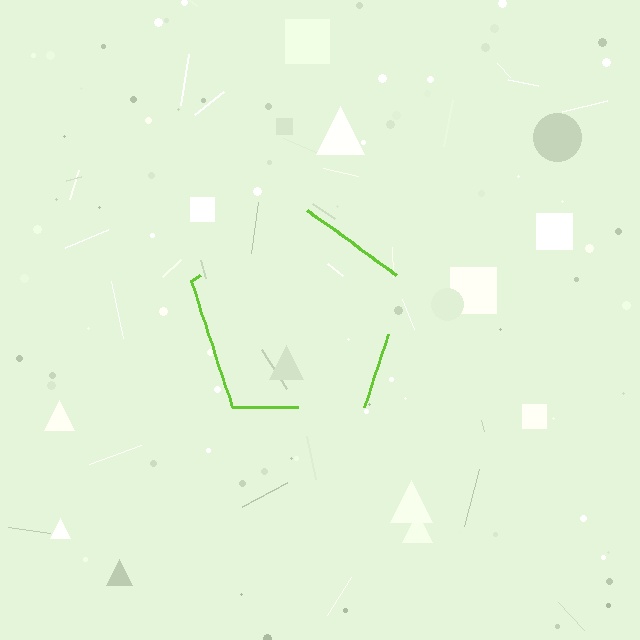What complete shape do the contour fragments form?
The contour fragments form a pentagon.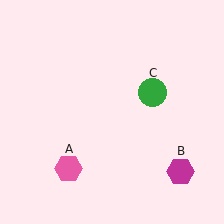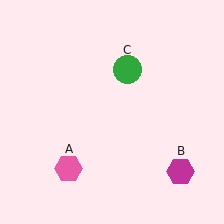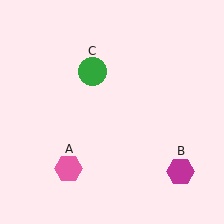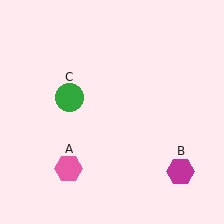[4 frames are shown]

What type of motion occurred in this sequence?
The green circle (object C) rotated counterclockwise around the center of the scene.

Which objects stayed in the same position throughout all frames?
Pink hexagon (object A) and magenta hexagon (object B) remained stationary.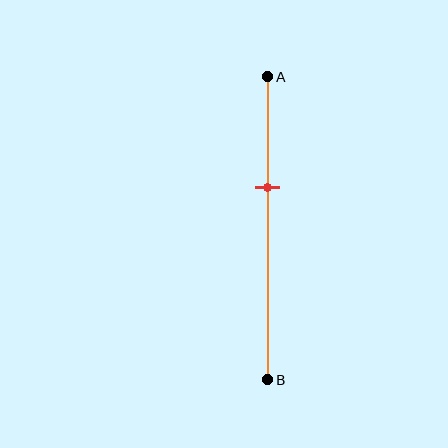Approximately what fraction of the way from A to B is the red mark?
The red mark is approximately 35% of the way from A to B.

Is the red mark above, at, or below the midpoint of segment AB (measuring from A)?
The red mark is above the midpoint of segment AB.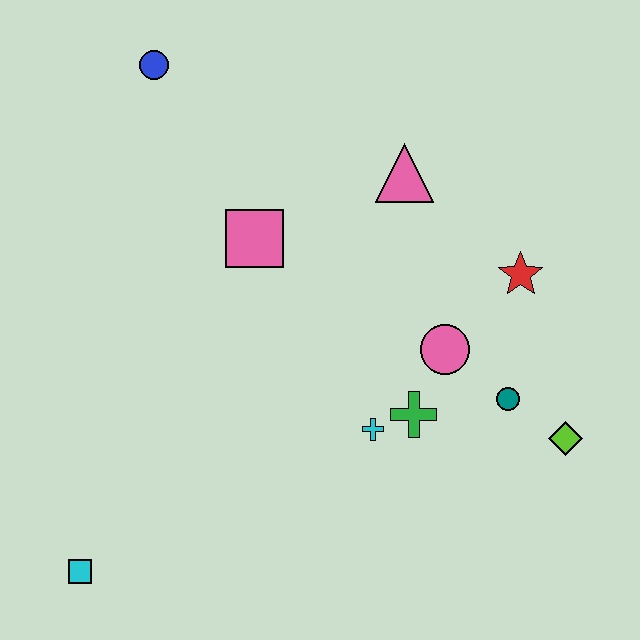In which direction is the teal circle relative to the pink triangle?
The teal circle is below the pink triangle.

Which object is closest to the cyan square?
The cyan cross is closest to the cyan square.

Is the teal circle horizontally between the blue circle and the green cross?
No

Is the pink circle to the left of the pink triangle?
No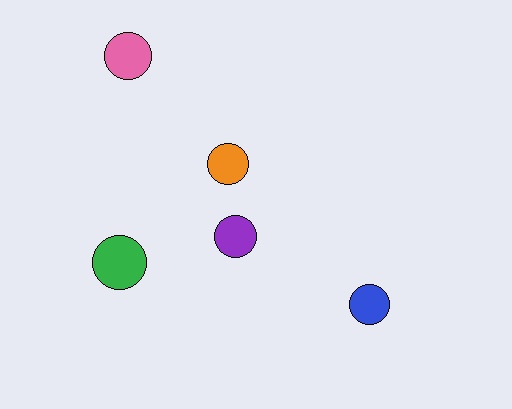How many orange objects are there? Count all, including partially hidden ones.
There is 1 orange object.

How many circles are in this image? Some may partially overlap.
There are 5 circles.